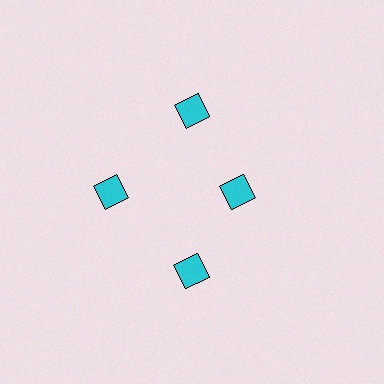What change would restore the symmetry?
The symmetry would be restored by moving it outward, back onto the ring so that all 4 diamonds sit at equal angles and equal distance from the center.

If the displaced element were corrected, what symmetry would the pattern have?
It would have 4-fold rotational symmetry — the pattern would map onto itself every 90 degrees.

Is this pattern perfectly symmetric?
No. The 4 cyan diamonds are arranged in a ring, but one element near the 3 o'clock position is pulled inward toward the center, breaking the 4-fold rotational symmetry.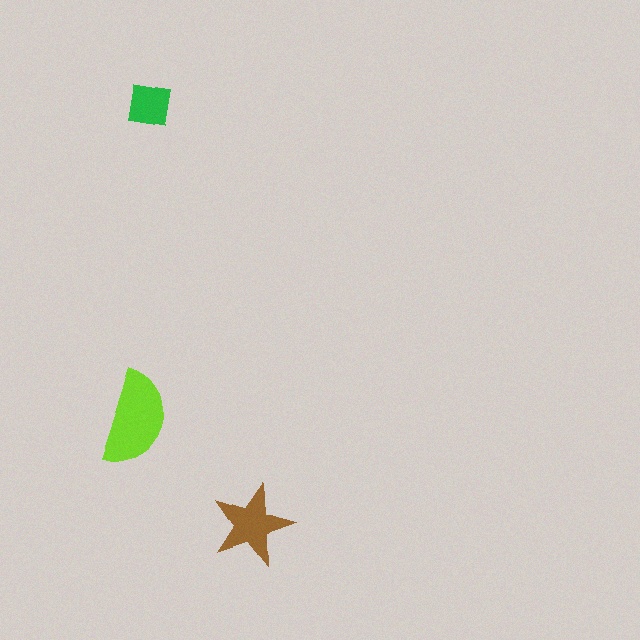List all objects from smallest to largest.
The green square, the brown star, the lime semicircle.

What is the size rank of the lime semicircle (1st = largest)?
1st.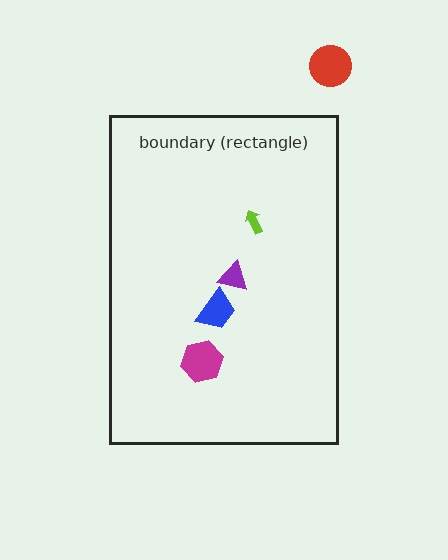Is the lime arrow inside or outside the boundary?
Inside.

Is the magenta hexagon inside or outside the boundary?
Inside.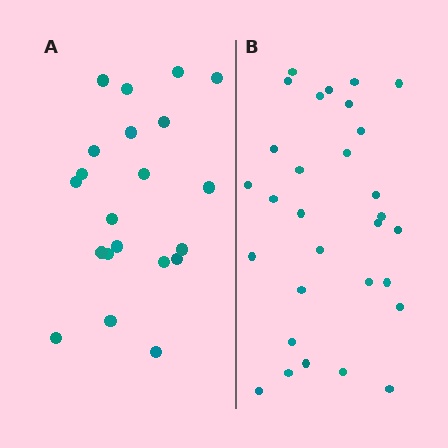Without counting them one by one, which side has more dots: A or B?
Region B (the right region) has more dots.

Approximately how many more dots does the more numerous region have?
Region B has roughly 8 or so more dots than region A.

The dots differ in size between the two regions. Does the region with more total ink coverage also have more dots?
No. Region A has more total ink coverage because its dots are larger, but region B actually contains more individual dots. Total area can be misleading — the number of items is what matters here.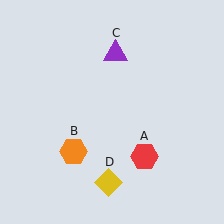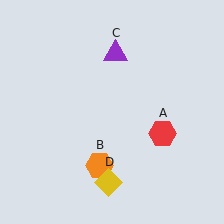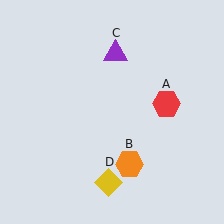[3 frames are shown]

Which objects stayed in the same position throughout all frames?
Purple triangle (object C) and yellow diamond (object D) remained stationary.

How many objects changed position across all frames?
2 objects changed position: red hexagon (object A), orange hexagon (object B).